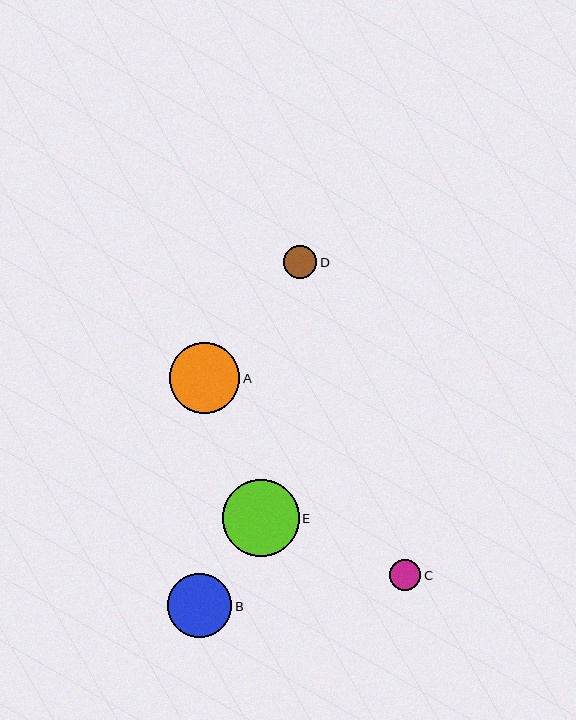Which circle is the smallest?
Circle C is the smallest with a size of approximately 32 pixels.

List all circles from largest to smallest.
From largest to smallest: E, A, B, D, C.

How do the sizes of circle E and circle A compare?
Circle E and circle A are approximately the same size.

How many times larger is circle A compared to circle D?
Circle A is approximately 2.1 times the size of circle D.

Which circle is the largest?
Circle E is the largest with a size of approximately 77 pixels.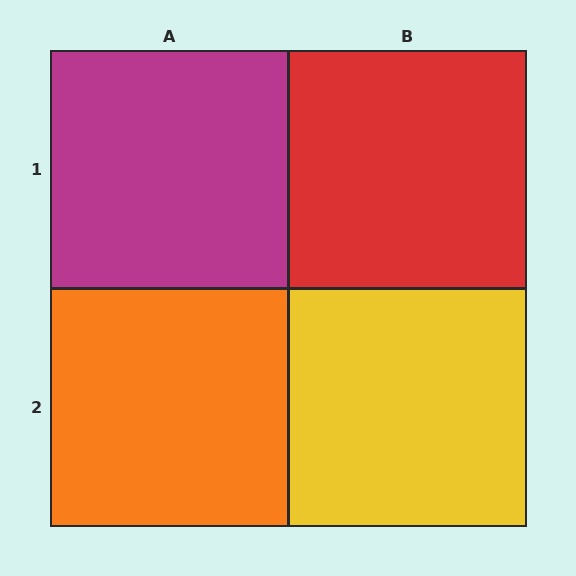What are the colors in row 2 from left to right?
Orange, yellow.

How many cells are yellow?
1 cell is yellow.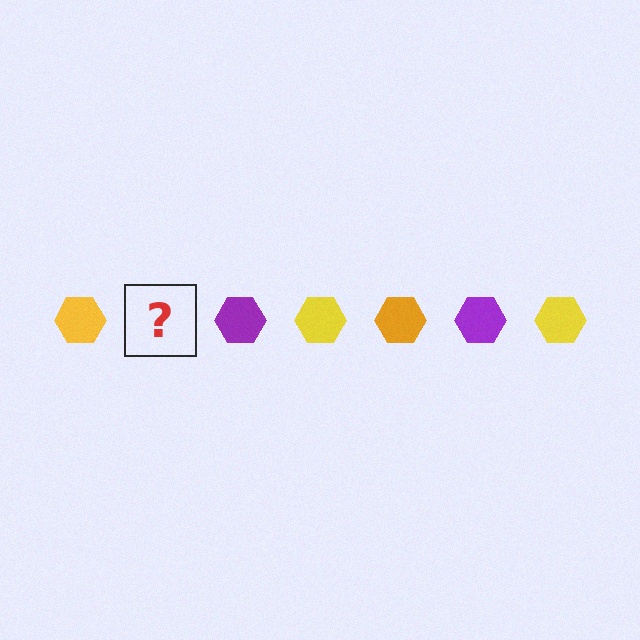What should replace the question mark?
The question mark should be replaced with an orange hexagon.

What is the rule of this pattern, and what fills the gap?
The rule is that the pattern cycles through yellow, orange, purple hexagons. The gap should be filled with an orange hexagon.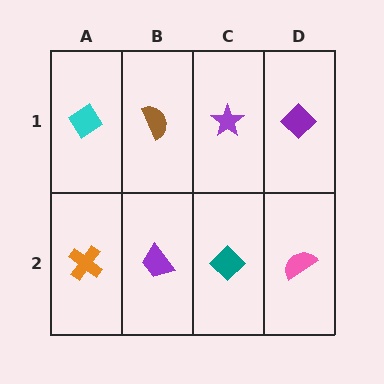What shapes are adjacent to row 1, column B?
A purple trapezoid (row 2, column B), a cyan diamond (row 1, column A), a purple star (row 1, column C).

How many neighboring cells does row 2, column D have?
2.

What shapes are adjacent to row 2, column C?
A purple star (row 1, column C), a purple trapezoid (row 2, column B), a pink semicircle (row 2, column D).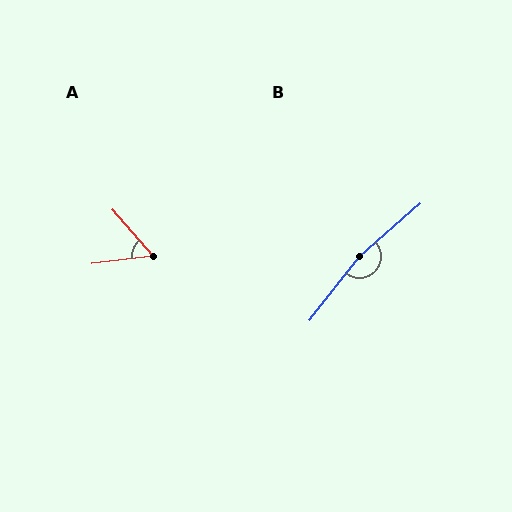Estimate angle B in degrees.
Approximately 169 degrees.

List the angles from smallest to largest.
A (55°), B (169°).